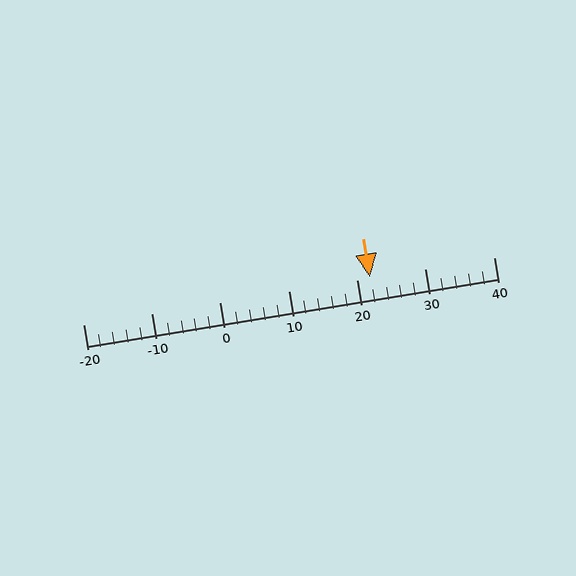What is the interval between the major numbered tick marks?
The major tick marks are spaced 10 units apart.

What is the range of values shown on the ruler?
The ruler shows values from -20 to 40.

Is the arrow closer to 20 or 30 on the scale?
The arrow is closer to 20.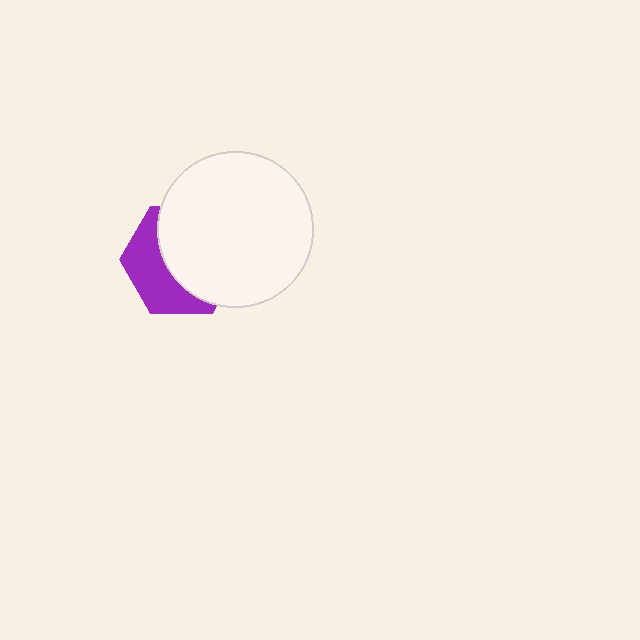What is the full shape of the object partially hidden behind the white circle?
The partially hidden object is a purple hexagon.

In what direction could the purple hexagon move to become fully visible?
The purple hexagon could move toward the lower-left. That would shift it out from behind the white circle entirely.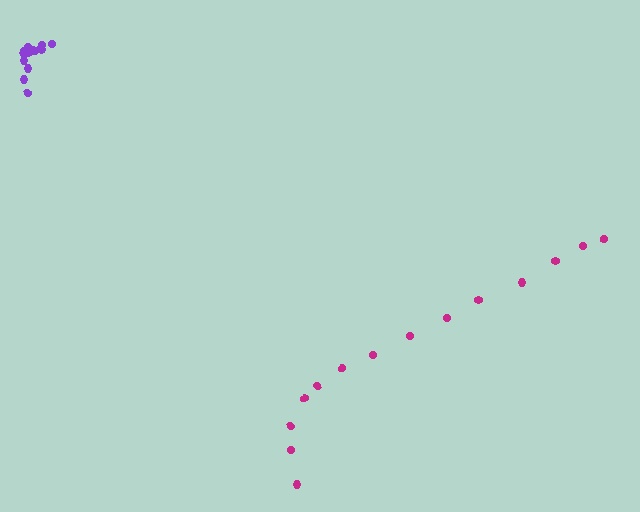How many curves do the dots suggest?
There are 2 distinct paths.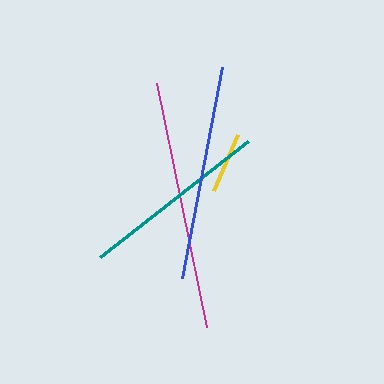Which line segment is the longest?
The magenta line is the longest at approximately 250 pixels.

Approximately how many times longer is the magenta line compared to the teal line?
The magenta line is approximately 1.3 times the length of the teal line.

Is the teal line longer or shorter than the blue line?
The blue line is longer than the teal line.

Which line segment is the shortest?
The yellow line is the shortest at approximately 60 pixels.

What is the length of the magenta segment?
The magenta segment is approximately 250 pixels long.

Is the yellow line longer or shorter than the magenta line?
The magenta line is longer than the yellow line.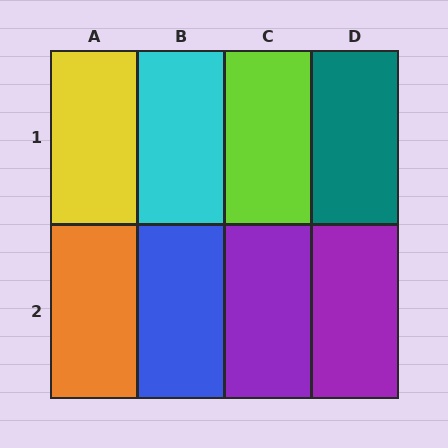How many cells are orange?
1 cell is orange.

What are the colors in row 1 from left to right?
Yellow, cyan, lime, teal.